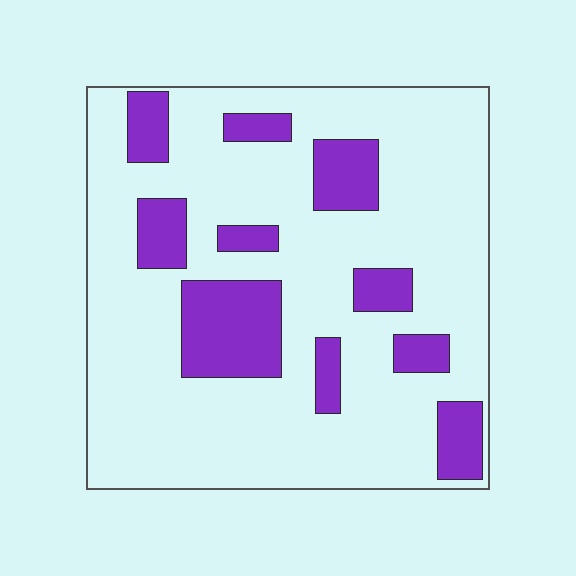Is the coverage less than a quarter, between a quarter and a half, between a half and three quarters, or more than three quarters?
Less than a quarter.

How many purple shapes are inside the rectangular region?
10.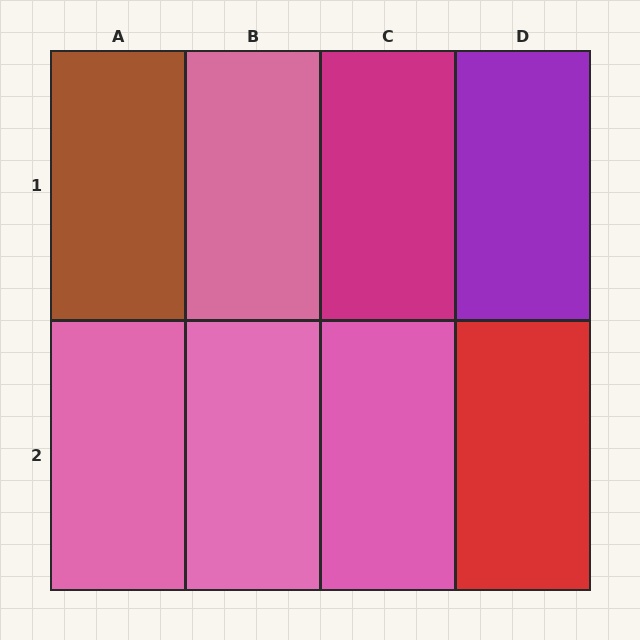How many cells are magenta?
1 cell is magenta.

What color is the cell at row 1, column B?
Pink.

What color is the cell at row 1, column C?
Magenta.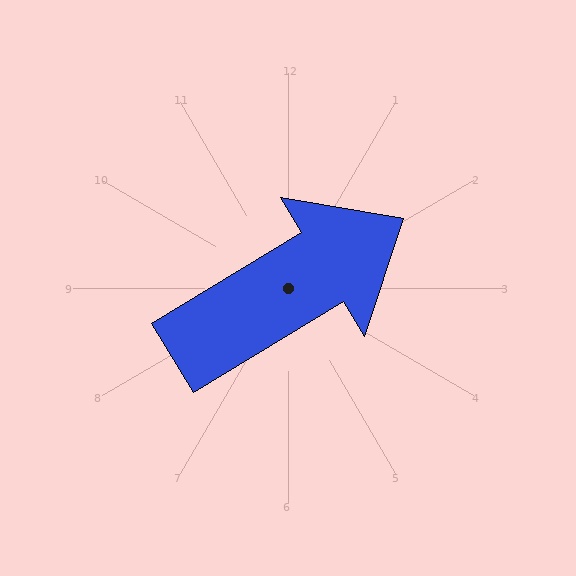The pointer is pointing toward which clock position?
Roughly 2 o'clock.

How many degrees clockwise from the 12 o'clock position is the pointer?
Approximately 59 degrees.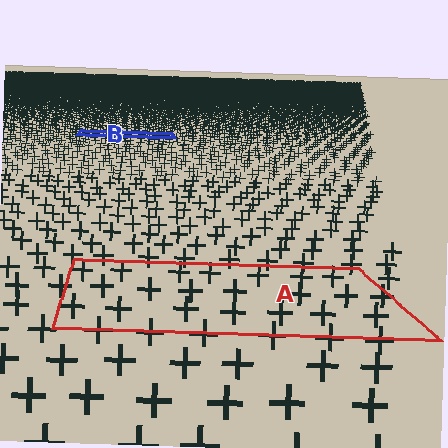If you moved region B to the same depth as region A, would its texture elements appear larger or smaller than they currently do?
They would appear larger. At a closer depth, the same texture elements are projected at a bigger on-screen size.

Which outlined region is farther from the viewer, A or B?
Region B is farther from the viewer — the texture elements inside it appear smaller and more densely packed.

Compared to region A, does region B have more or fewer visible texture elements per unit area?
Region B has more texture elements per unit area — they are packed more densely because it is farther away.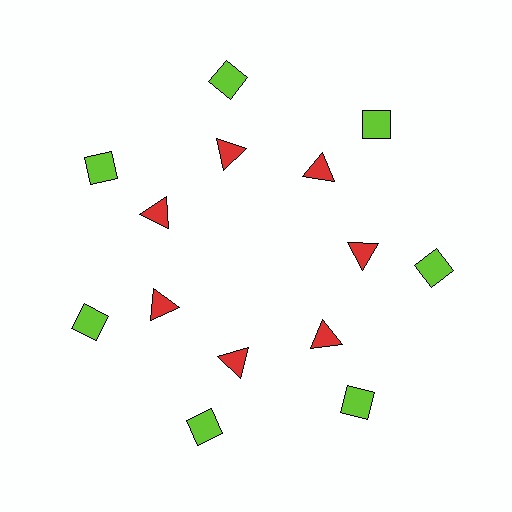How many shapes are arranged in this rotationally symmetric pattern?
There are 14 shapes, arranged in 7 groups of 2.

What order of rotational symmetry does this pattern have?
This pattern has 7-fold rotational symmetry.